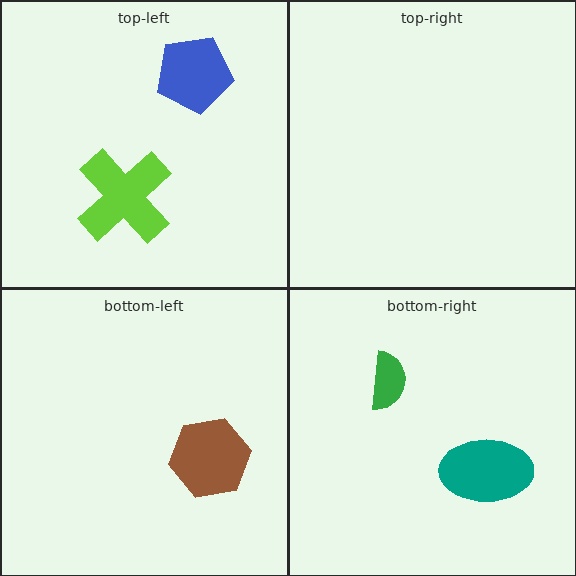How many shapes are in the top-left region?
2.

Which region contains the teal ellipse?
The bottom-right region.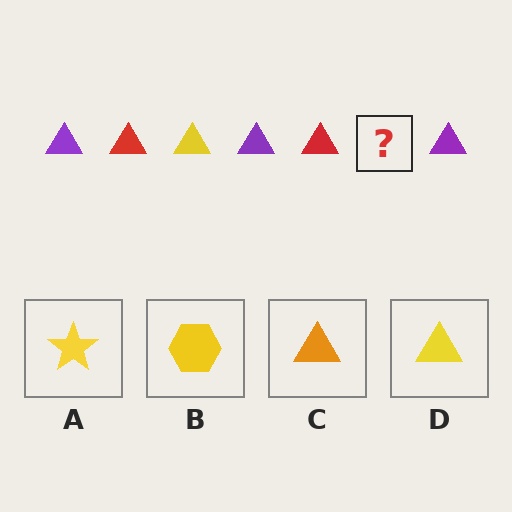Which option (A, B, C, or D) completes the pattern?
D.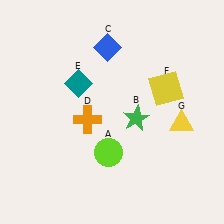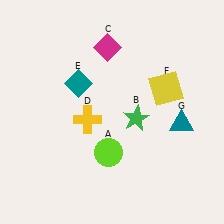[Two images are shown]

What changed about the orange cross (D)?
In Image 1, D is orange. In Image 2, it changed to yellow.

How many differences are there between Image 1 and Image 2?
There are 3 differences between the two images.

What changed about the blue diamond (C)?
In Image 1, C is blue. In Image 2, it changed to magenta.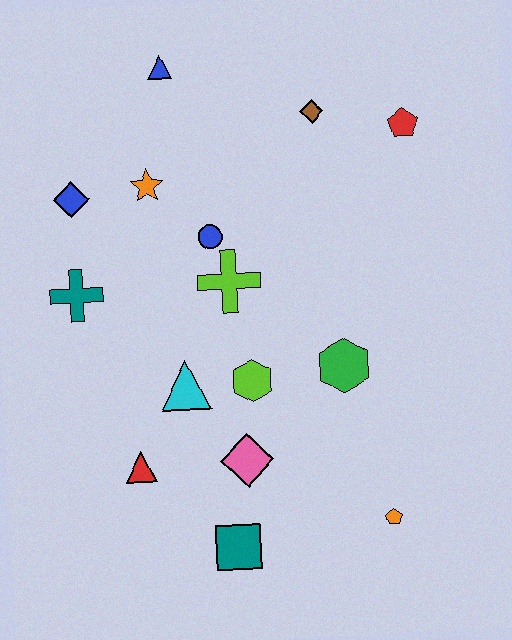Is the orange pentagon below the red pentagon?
Yes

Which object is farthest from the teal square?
The blue triangle is farthest from the teal square.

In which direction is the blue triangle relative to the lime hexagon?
The blue triangle is above the lime hexagon.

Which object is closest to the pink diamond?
The lime hexagon is closest to the pink diamond.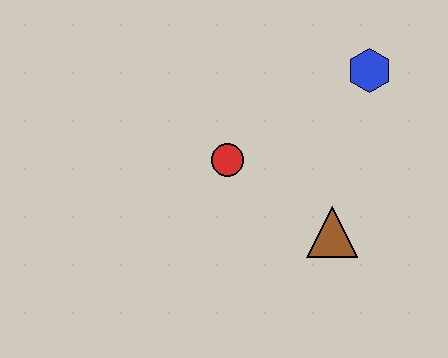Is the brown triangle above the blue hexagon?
No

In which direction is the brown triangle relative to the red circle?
The brown triangle is to the right of the red circle.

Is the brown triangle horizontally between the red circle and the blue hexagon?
Yes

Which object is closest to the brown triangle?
The red circle is closest to the brown triangle.